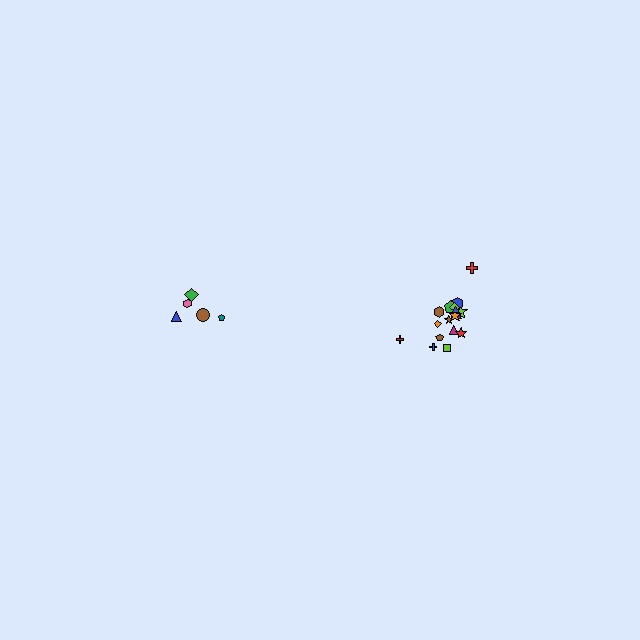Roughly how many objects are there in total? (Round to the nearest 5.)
Roughly 25 objects in total.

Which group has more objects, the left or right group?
The right group.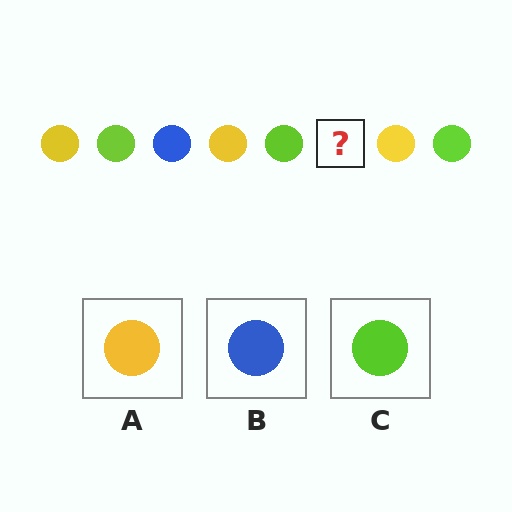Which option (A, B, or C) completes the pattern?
B.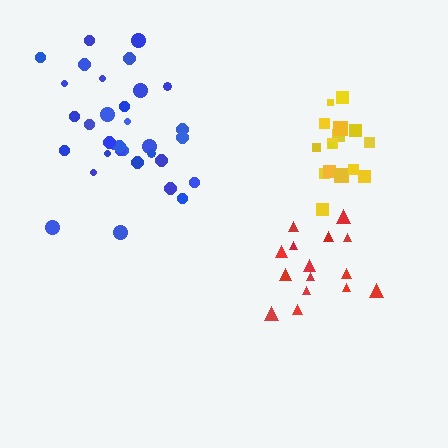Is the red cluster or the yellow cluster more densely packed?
Yellow.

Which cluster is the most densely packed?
Yellow.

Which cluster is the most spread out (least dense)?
Blue.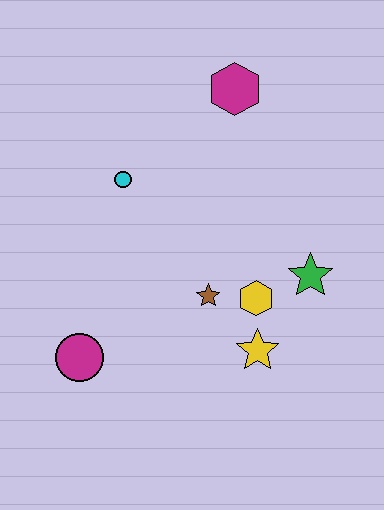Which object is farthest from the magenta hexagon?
The magenta circle is farthest from the magenta hexagon.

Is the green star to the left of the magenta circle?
No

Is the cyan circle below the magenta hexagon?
Yes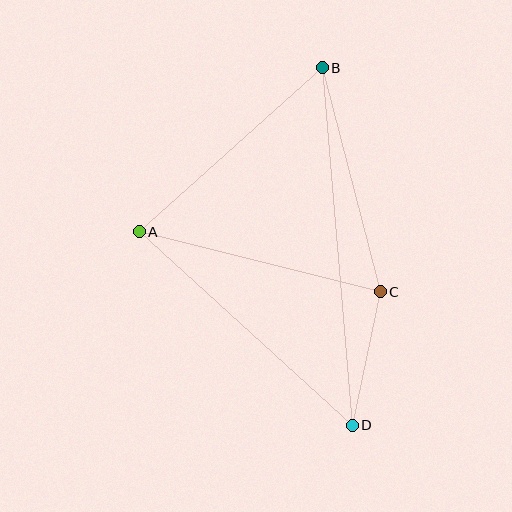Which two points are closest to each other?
Points C and D are closest to each other.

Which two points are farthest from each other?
Points B and D are farthest from each other.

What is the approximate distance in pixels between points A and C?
The distance between A and C is approximately 248 pixels.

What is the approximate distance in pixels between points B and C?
The distance between B and C is approximately 231 pixels.